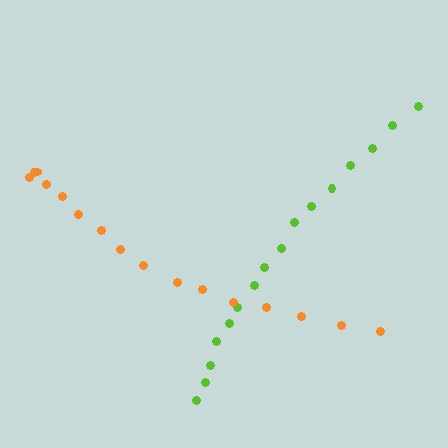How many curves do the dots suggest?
There are 2 distinct paths.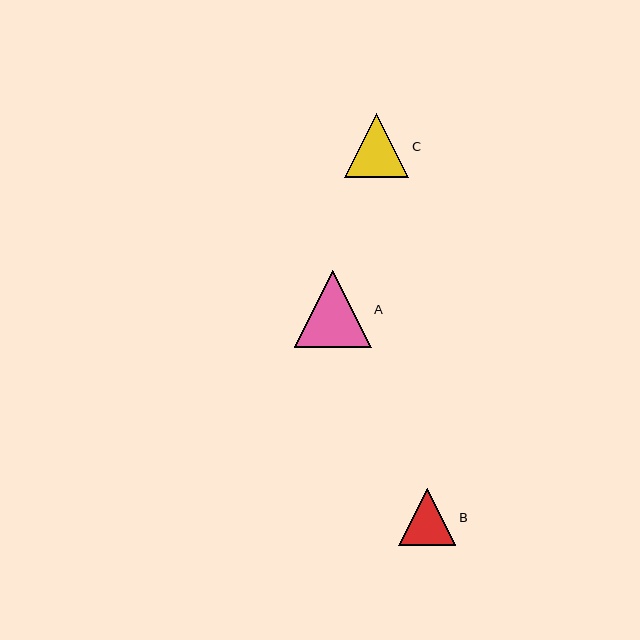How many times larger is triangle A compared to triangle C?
Triangle A is approximately 1.2 times the size of triangle C.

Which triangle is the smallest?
Triangle B is the smallest with a size of approximately 57 pixels.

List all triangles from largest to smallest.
From largest to smallest: A, C, B.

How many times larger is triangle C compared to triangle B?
Triangle C is approximately 1.1 times the size of triangle B.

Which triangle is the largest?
Triangle A is the largest with a size of approximately 77 pixels.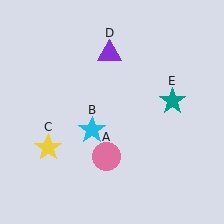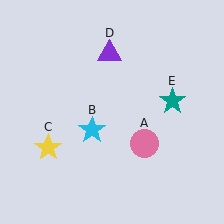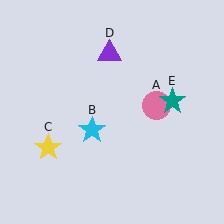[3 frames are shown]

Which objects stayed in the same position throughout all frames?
Cyan star (object B) and yellow star (object C) and purple triangle (object D) and teal star (object E) remained stationary.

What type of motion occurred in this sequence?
The pink circle (object A) rotated counterclockwise around the center of the scene.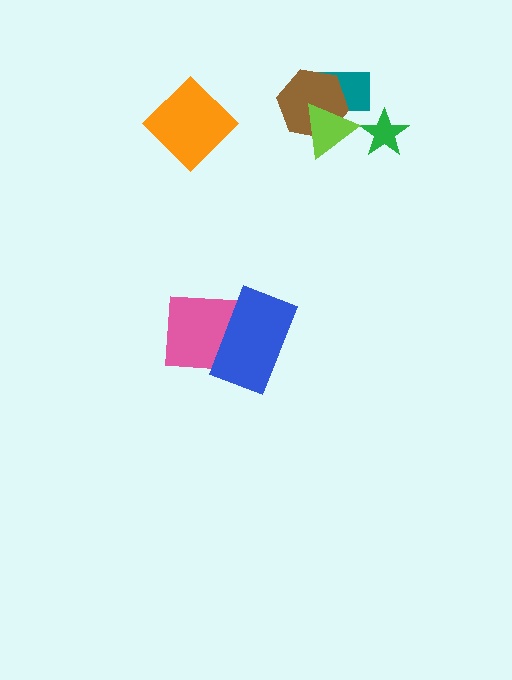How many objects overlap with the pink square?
1 object overlaps with the pink square.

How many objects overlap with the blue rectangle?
1 object overlaps with the blue rectangle.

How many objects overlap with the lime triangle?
2 objects overlap with the lime triangle.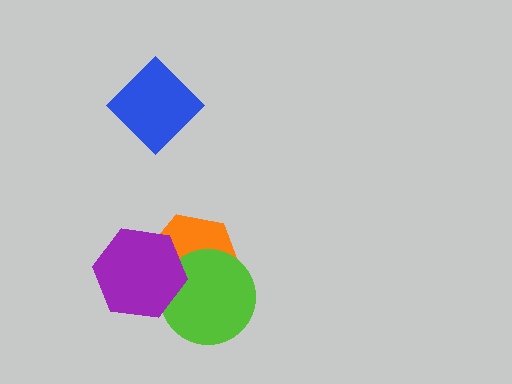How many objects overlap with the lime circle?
2 objects overlap with the lime circle.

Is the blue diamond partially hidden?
No, no other shape covers it.